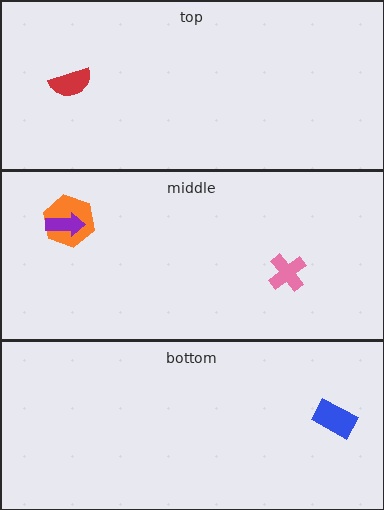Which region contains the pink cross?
The middle region.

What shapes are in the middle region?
The pink cross, the orange hexagon, the purple arrow.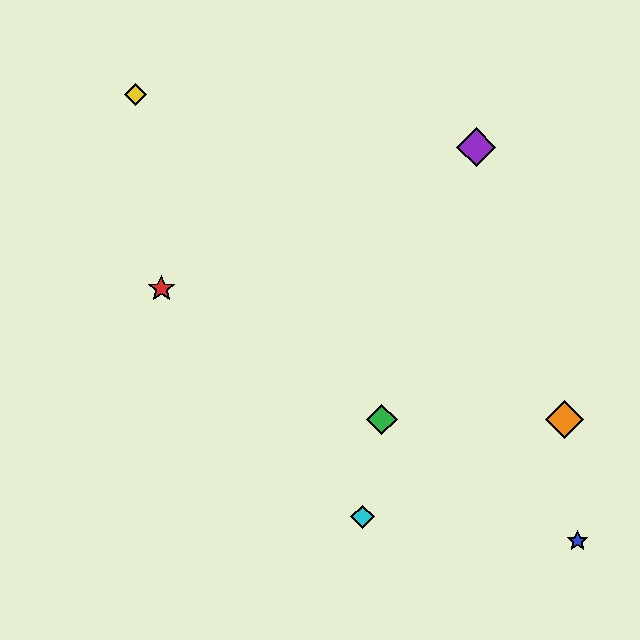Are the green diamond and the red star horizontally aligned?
No, the green diamond is at y≈420 and the red star is at y≈288.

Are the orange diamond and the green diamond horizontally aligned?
Yes, both are at y≈420.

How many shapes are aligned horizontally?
2 shapes (the green diamond, the orange diamond) are aligned horizontally.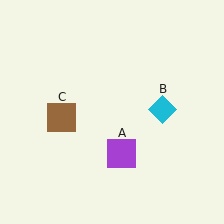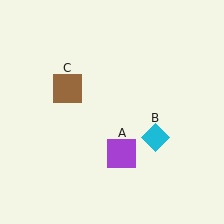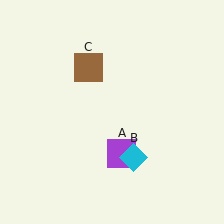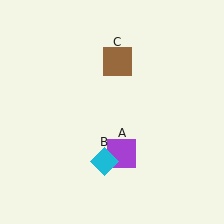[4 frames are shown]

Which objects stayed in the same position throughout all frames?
Purple square (object A) remained stationary.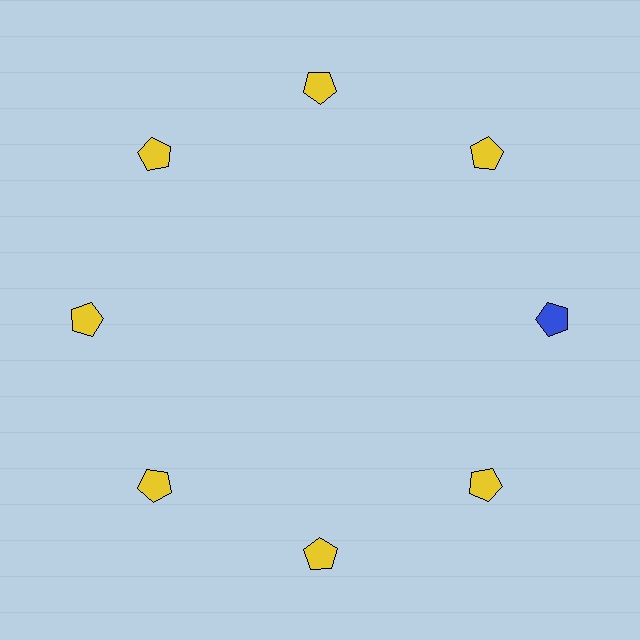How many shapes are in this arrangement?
There are 8 shapes arranged in a ring pattern.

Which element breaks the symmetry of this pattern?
The blue pentagon at roughly the 3 o'clock position breaks the symmetry. All other shapes are yellow pentagons.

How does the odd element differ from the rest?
It has a different color: blue instead of yellow.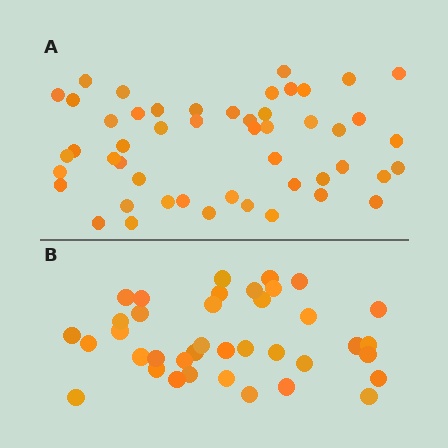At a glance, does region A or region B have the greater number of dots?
Region A (the top region) has more dots.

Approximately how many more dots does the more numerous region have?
Region A has roughly 12 or so more dots than region B.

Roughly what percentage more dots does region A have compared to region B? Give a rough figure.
About 30% more.